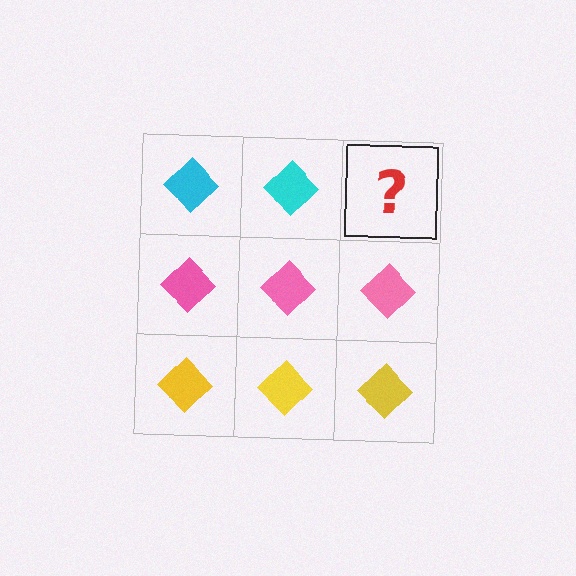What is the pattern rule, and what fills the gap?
The rule is that each row has a consistent color. The gap should be filled with a cyan diamond.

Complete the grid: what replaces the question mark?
The question mark should be replaced with a cyan diamond.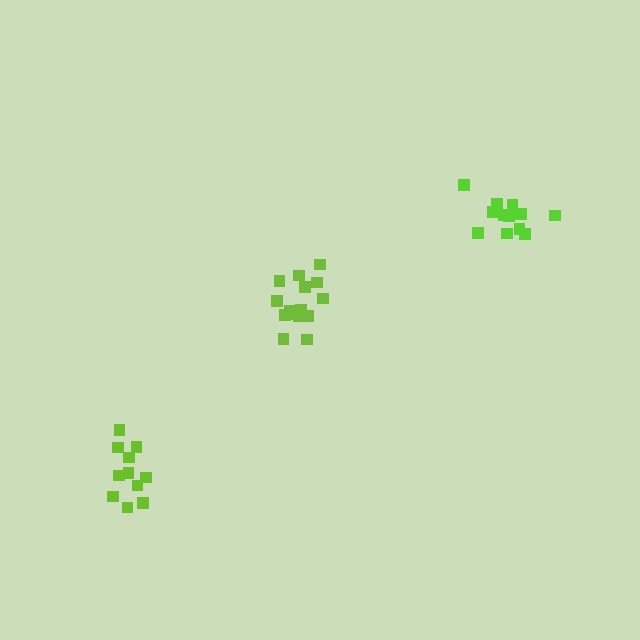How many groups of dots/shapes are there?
There are 3 groups.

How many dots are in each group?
Group 1: 12 dots, Group 2: 15 dots, Group 3: 11 dots (38 total).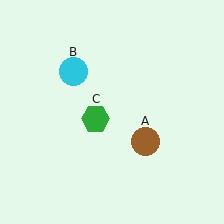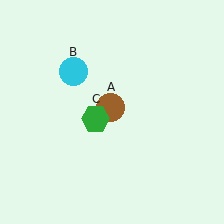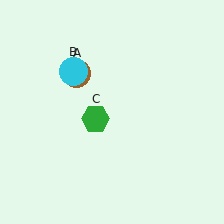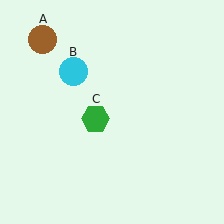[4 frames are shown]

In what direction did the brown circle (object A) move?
The brown circle (object A) moved up and to the left.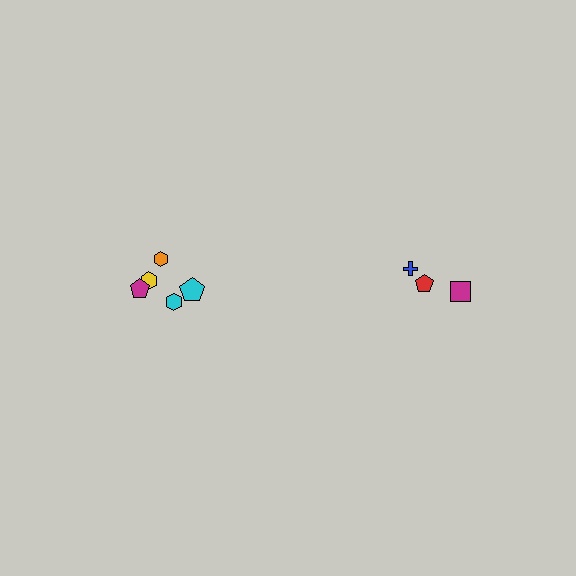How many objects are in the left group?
There are 5 objects.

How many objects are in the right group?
There are 3 objects.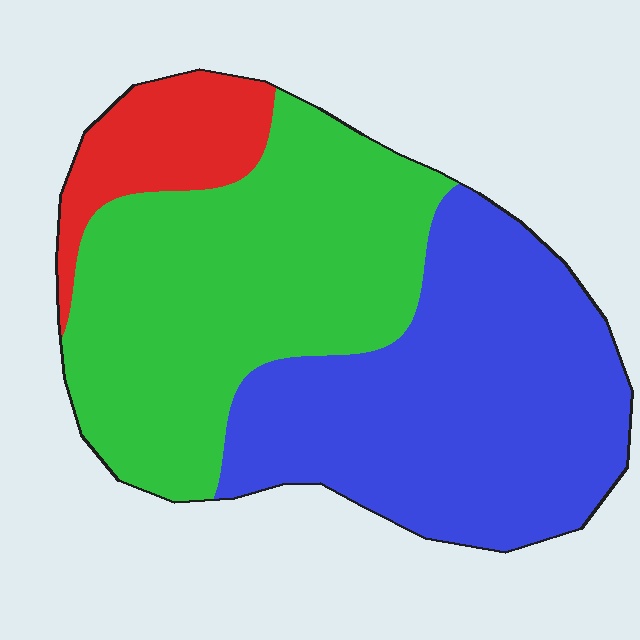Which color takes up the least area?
Red, at roughly 10%.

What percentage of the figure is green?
Green takes up between a third and a half of the figure.